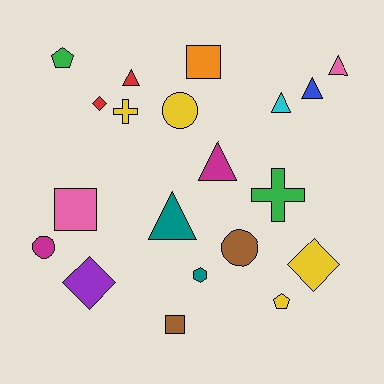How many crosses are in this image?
There are 2 crosses.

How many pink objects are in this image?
There are 2 pink objects.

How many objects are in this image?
There are 20 objects.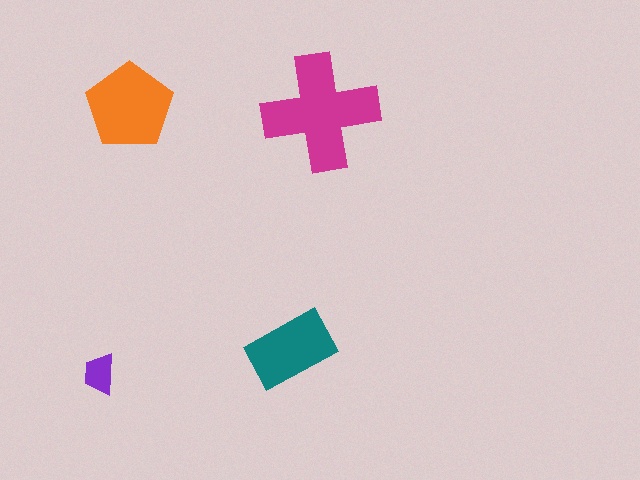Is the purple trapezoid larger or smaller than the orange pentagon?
Smaller.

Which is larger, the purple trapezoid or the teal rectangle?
The teal rectangle.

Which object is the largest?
The magenta cross.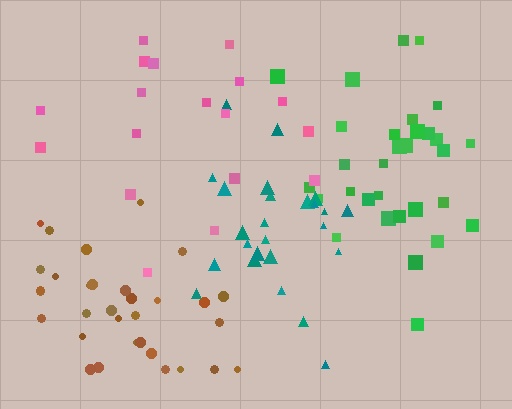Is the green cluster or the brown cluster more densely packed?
Brown.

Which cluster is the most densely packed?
Brown.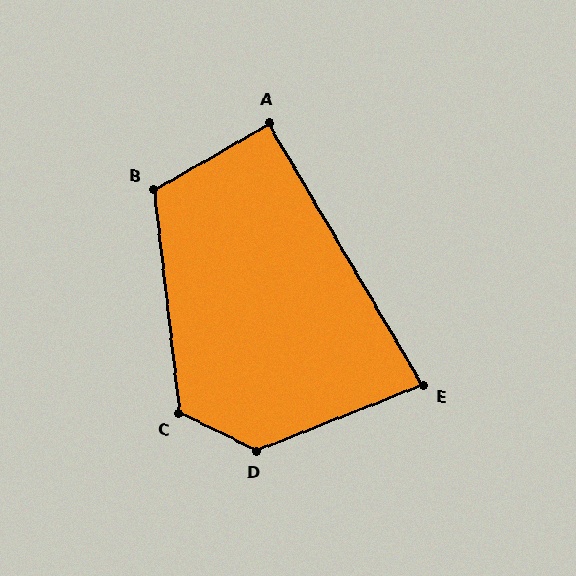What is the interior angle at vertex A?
Approximately 90 degrees (approximately right).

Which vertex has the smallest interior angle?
E, at approximately 81 degrees.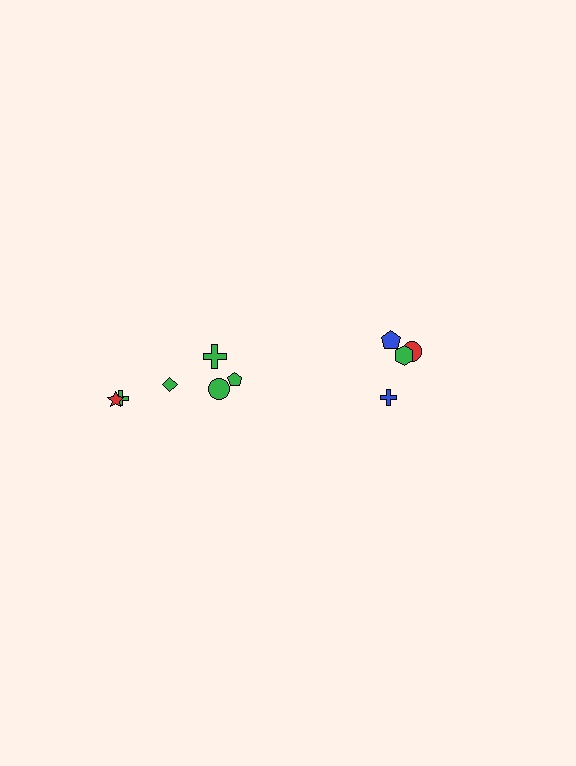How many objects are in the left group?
There are 6 objects.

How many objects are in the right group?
There are 4 objects.